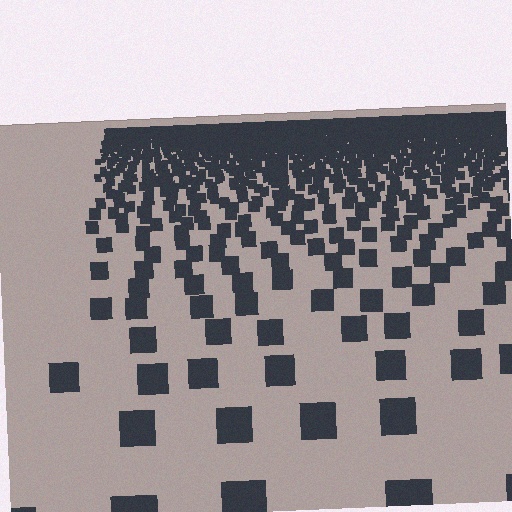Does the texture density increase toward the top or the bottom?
Density increases toward the top.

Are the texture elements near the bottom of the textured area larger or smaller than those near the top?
Larger. Near the bottom, elements are closer to the viewer and appear at a bigger on-screen size.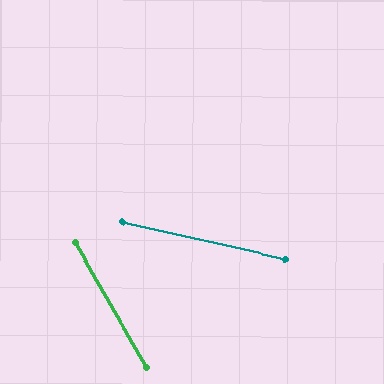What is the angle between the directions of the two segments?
Approximately 47 degrees.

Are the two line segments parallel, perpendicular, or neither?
Neither parallel nor perpendicular — they differ by about 47°.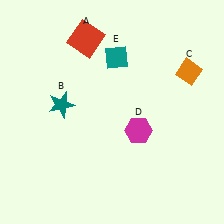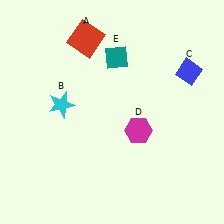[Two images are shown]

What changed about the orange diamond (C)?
In Image 1, C is orange. In Image 2, it changed to blue.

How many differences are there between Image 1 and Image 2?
There are 2 differences between the two images.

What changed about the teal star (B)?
In Image 1, B is teal. In Image 2, it changed to cyan.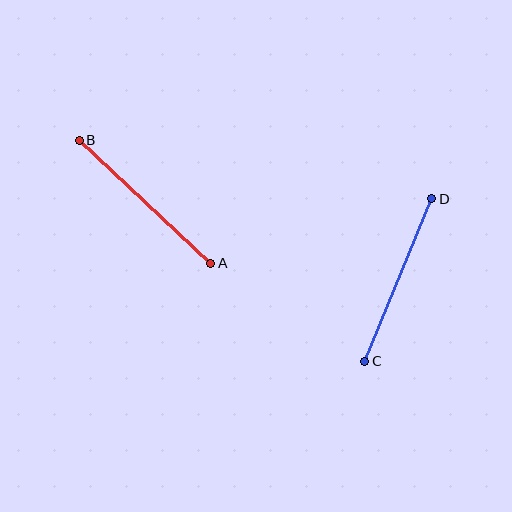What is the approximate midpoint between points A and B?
The midpoint is at approximately (145, 202) pixels.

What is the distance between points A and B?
The distance is approximately 180 pixels.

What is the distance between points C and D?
The distance is approximately 176 pixels.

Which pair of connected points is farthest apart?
Points A and B are farthest apart.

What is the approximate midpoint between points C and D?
The midpoint is at approximately (398, 280) pixels.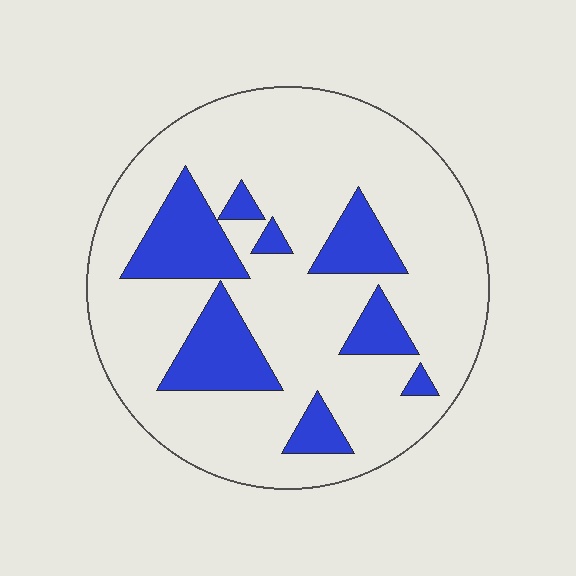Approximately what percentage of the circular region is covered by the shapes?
Approximately 20%.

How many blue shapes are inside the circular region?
8.